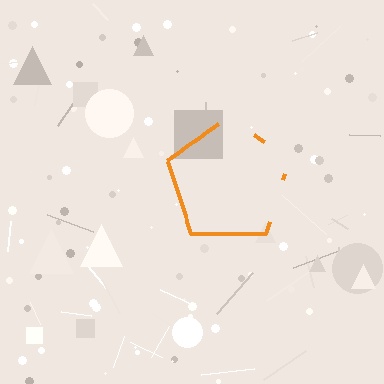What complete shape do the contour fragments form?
The contour fragments form a pentagon.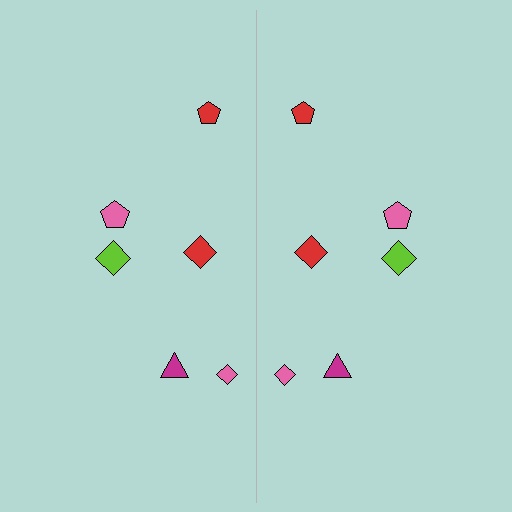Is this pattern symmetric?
Yes, this pattern has bilateral (reflection) symmetry.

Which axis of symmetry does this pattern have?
The pattern has a vertical axis of symmetry running through the center of the image.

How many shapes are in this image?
There are 12 shapes in this image.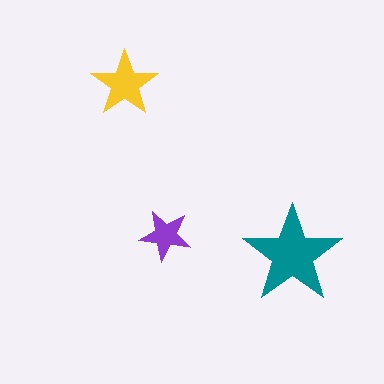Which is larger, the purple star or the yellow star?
The yellow one.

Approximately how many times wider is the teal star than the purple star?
About 2 times wider.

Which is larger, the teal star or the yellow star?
The teal one.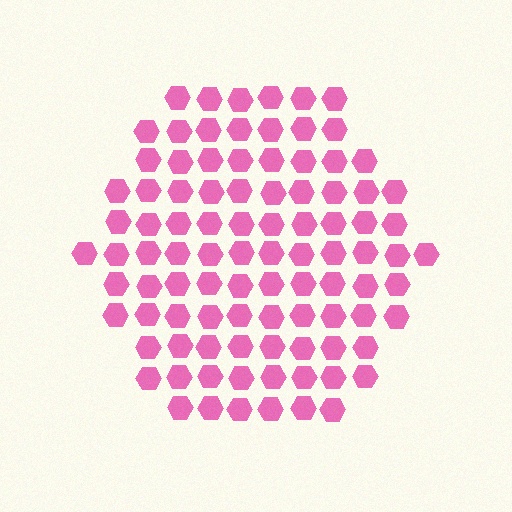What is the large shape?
The large shape is a hexagon.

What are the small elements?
The small elements are hexagons.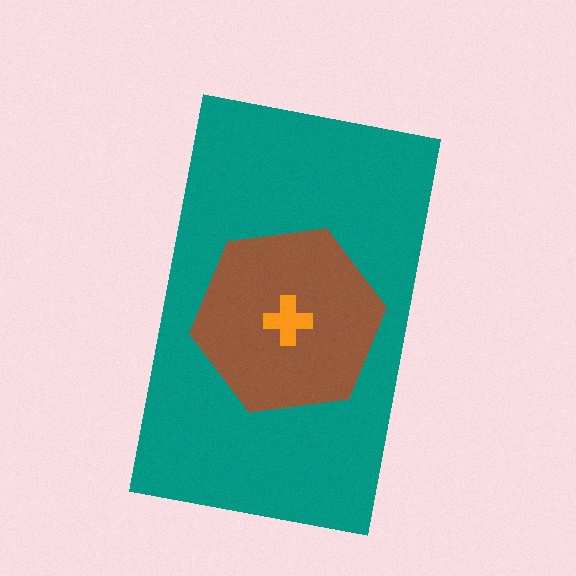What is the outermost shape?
The teal rectangle.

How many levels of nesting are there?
3.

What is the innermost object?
The orange cross.